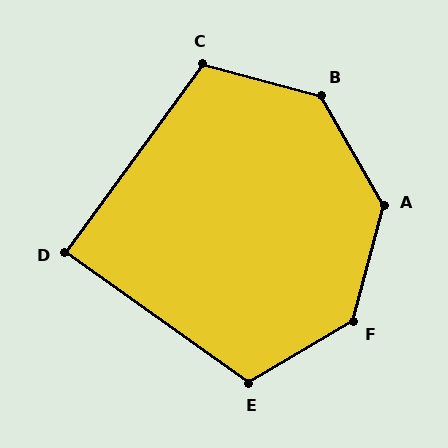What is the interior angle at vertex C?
Approximately 111 degrees (obtuse).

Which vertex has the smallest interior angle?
D, at approximately 89 degrees.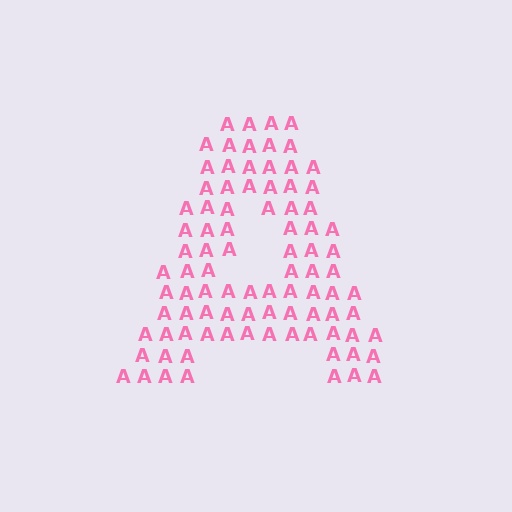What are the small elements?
The small elements are letter A's.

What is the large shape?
The large shape is the letter A.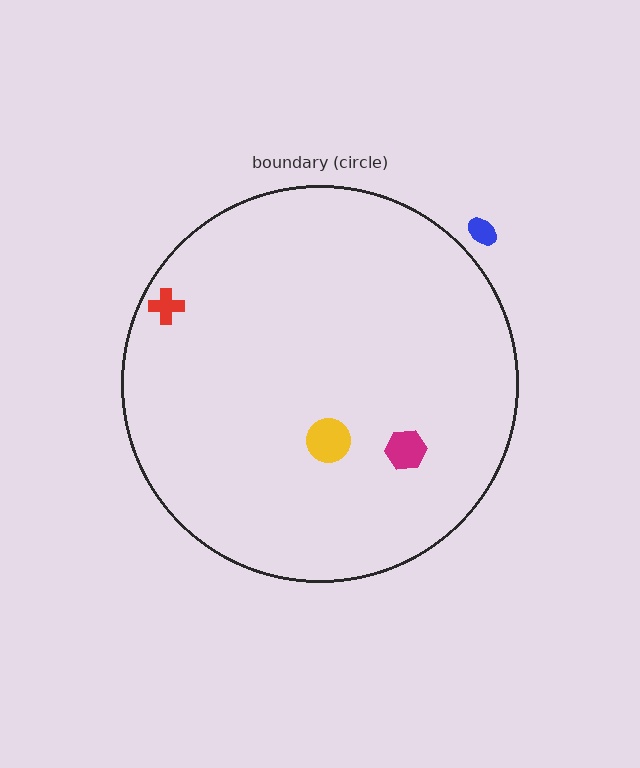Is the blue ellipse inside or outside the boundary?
Outside.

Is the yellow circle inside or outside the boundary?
Inside.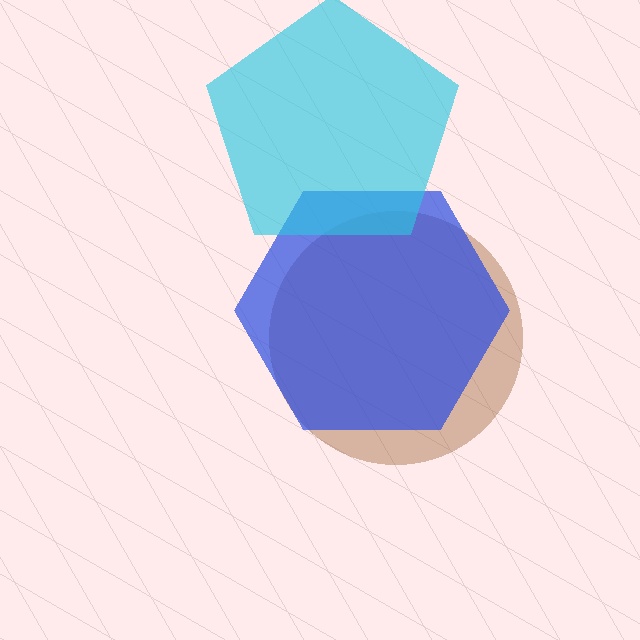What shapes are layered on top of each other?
The layered shapes are: a brown circle, a blue hexagon, a cyan pentagon.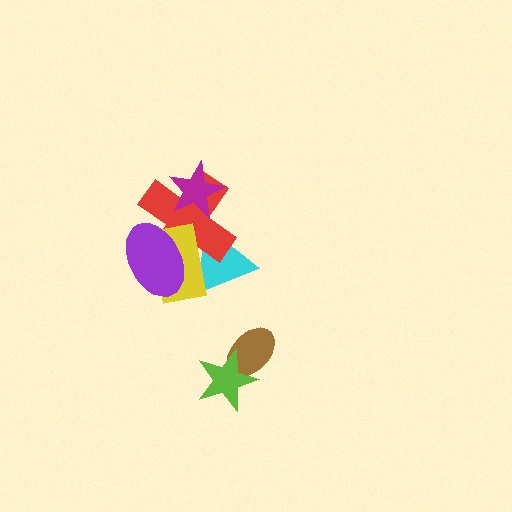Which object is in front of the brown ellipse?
The lime star is in front of the brown ellipse.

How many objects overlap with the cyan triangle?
3 objects overlap with the cyan triangle.